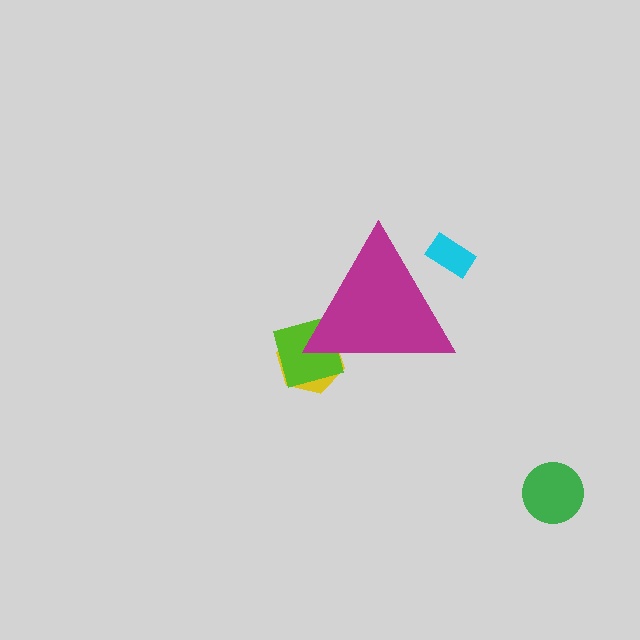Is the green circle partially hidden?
No, the green circle is fully visible.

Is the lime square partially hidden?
Yes, the lime square is partially hidden behind the magenta triangle.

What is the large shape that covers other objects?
A magenta triangle.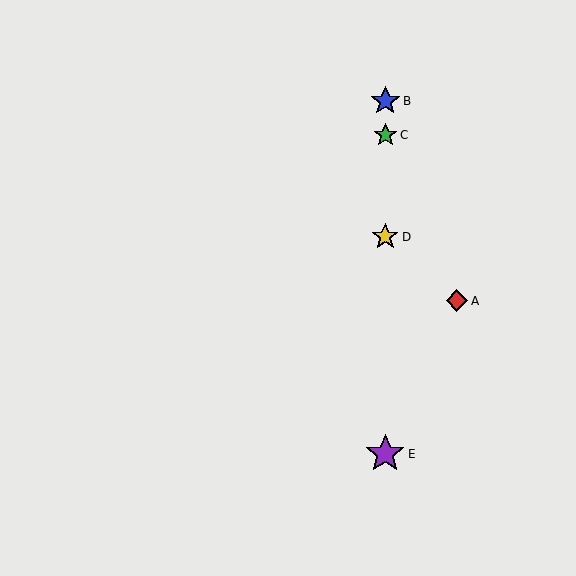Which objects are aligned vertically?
Objects B, C, D, E are aligned vertically.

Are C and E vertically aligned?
Yes, both are at x≈385.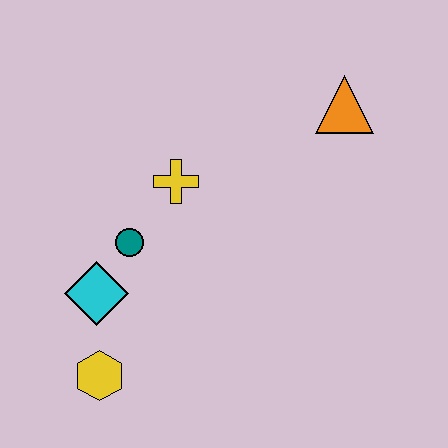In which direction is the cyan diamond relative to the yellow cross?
The cyan diamond is below the yellow cross.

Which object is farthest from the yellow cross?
The yellow hexagon is farthest from the yellow cross.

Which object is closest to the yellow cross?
The teal circle is closest to the yellow cross.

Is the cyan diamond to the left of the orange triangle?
Yes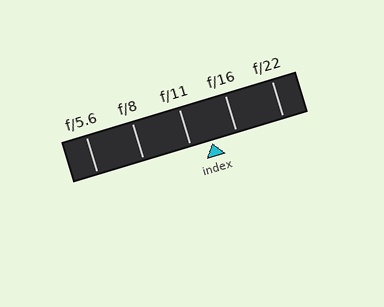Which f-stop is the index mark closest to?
The index mark is closest to f/11.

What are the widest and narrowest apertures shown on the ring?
The widest aperture shown is f/5.6 and the narrowest is f/22.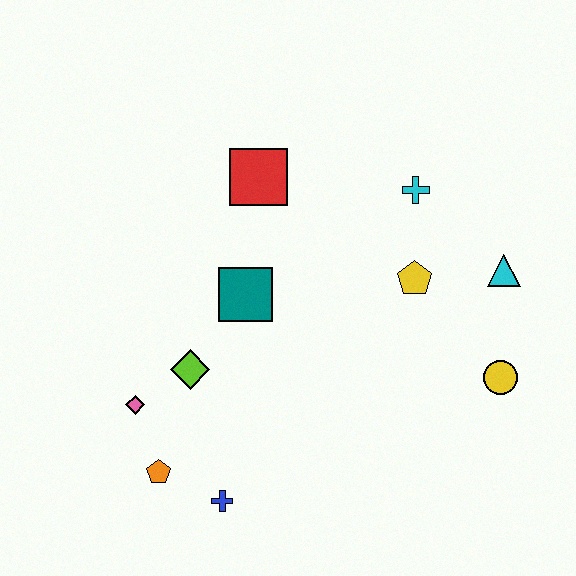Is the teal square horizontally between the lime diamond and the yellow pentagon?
Yes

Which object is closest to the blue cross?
The orange pentagon is closest to the blue cross.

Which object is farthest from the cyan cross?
The orange pentagon is farthest from the cyan cross.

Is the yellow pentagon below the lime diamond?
No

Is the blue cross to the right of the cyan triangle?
No